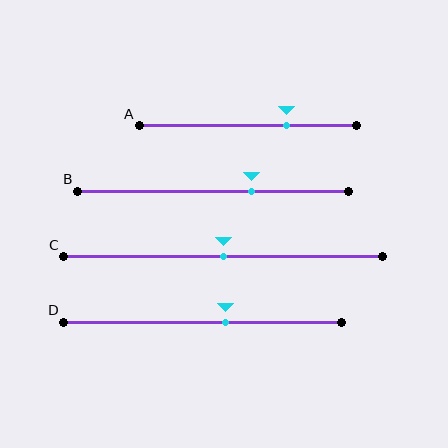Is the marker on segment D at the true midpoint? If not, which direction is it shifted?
No, the marker on segment D is shifted to the right by about 8% of the segment length.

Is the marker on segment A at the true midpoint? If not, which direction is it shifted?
No, the marker on segment A is shifted to the right by about 18% of the segment length.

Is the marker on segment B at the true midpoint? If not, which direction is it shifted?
No, the marker on segment B is shifted to the right by about 14% of the segment length.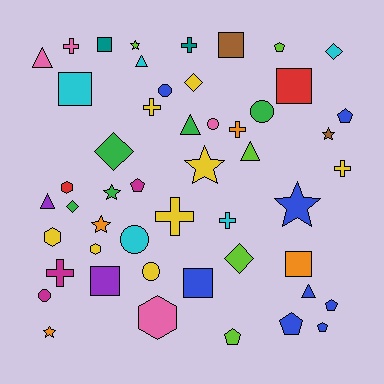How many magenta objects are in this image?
There are 3 magenta objects.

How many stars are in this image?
There are 7 stars.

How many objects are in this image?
There are 50 objects.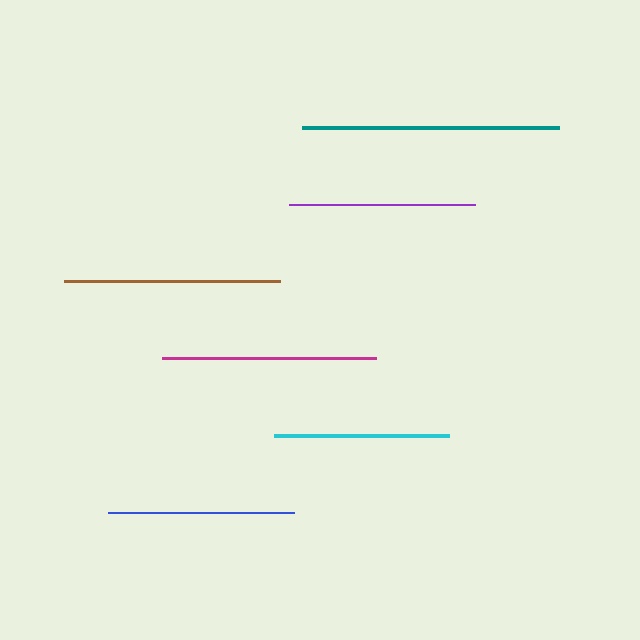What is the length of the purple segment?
The purple segment is approximately 186 pixels long.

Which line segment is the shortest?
The cyan line is the shortest at approximately 175 pixels.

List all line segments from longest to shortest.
From longest to shortest: teal, brown, magenta, purple, blue, cyan.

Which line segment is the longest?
The teal line is the longest at approximately 256 pixels.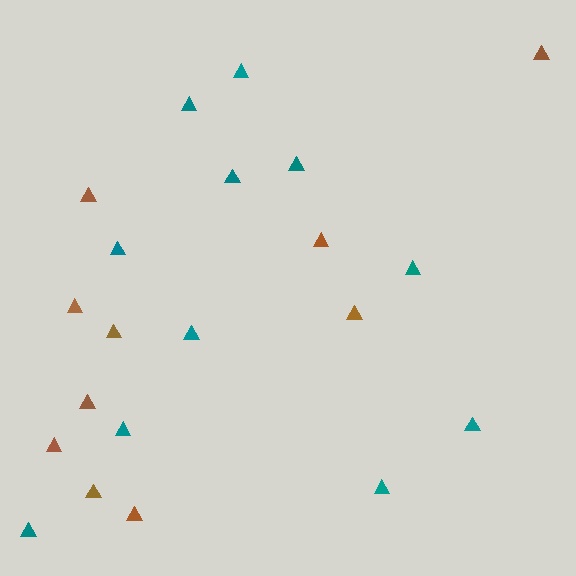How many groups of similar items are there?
There are 2 groups: one group of brown triangles (10) and one group of teal triangles (11).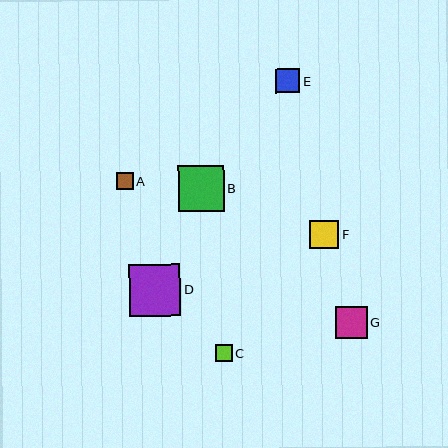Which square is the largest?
Square D is the largest with a size of approximately 51 pixels.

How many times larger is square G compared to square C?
Square G is approximately 2.0 times the size of square C.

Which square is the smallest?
Square C is the smallest with a size of approximately 16 pixels.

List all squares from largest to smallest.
From largest to smallest: D, B, G, F, E, A, C.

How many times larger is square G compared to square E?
Square G is approximately 1.3 times the size of square E.